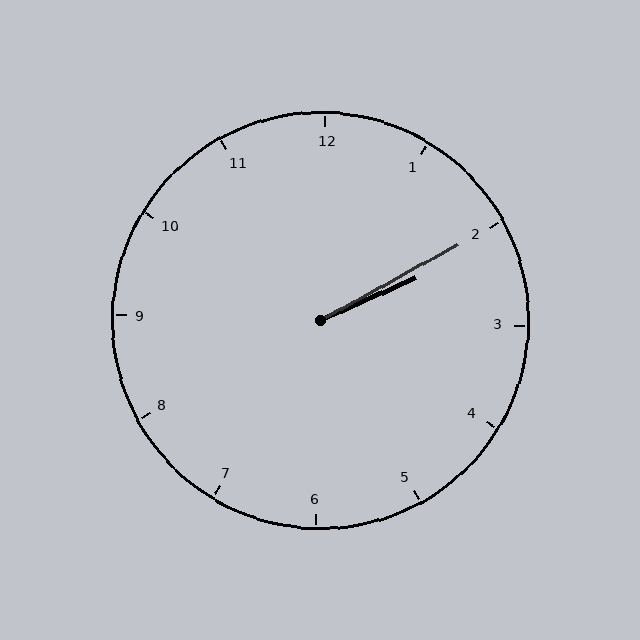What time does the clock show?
2:10.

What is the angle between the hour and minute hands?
Approximately 5 degrees.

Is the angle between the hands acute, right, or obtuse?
It is acute.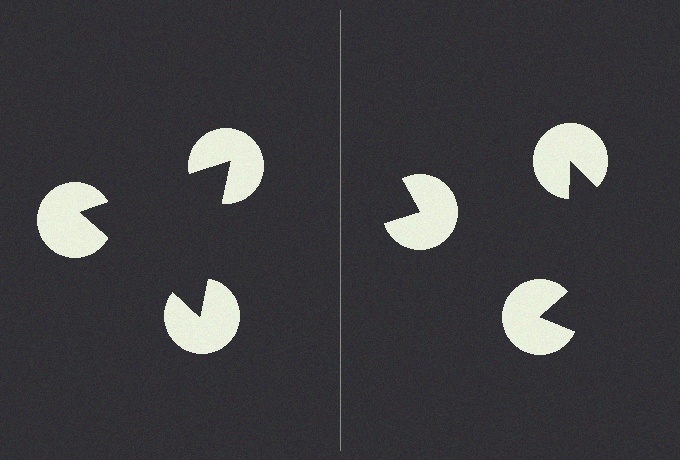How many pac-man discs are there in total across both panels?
6 — 3 on each side.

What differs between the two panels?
The pac-man discs are positioned identically on both sides; only the wedge orientations differ. On the left they align to a triangle; on the right they are misaligned.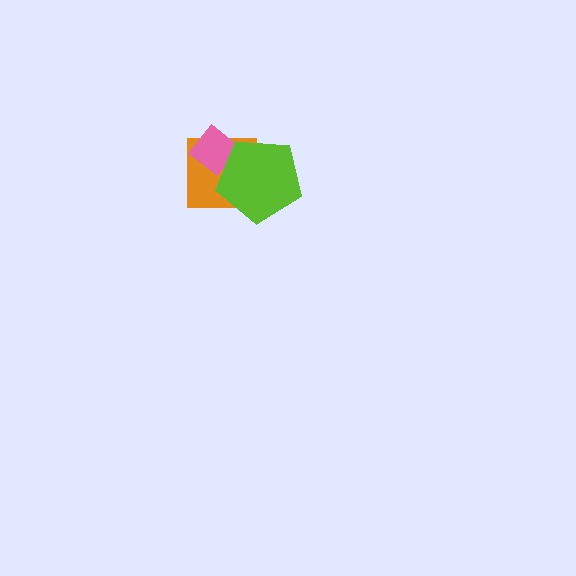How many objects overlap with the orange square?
2 objects overlap with the orange square.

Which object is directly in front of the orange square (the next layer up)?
The pink diamond is directly in front of the orange square.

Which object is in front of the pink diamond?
The lime pentagon is in front of the pink diamond.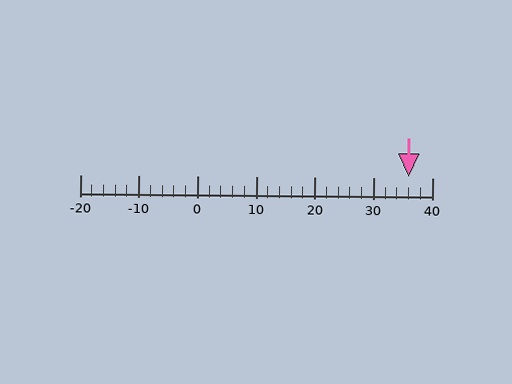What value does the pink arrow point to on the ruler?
The pink arrow points to approximately 36.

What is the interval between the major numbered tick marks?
The major tick marks are spaced 10 units apart.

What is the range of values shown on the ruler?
The ruler shows values from -20 to 40.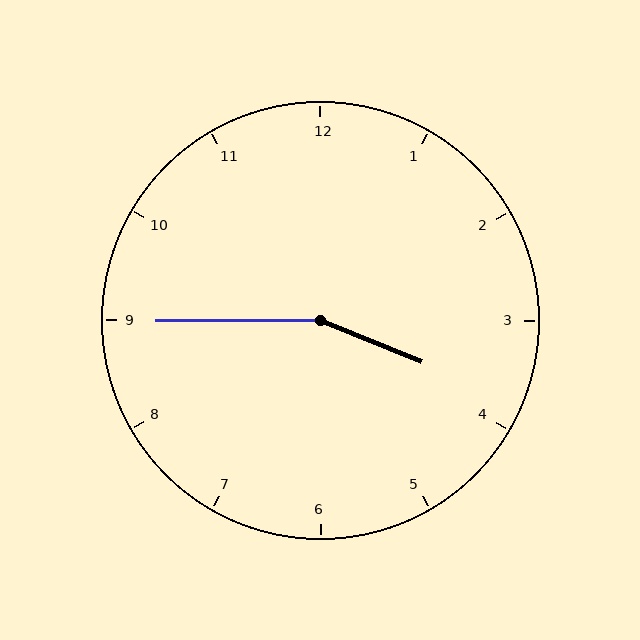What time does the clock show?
3:45.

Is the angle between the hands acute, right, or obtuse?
It is obtuse.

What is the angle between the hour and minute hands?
Approximately 158 degrees.